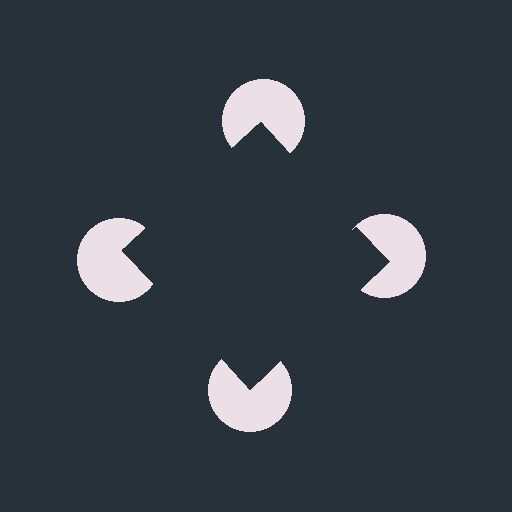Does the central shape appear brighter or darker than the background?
It typically appears slightly darker than the background, even though no actual brightness change is drawn.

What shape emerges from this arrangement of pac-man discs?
An illusory square — its edges are inferred from the aligned wedge cuts in the pac-man discs, not physically drawn.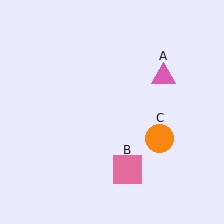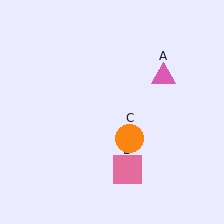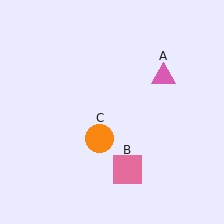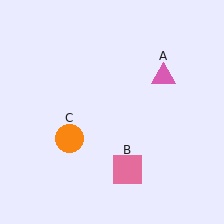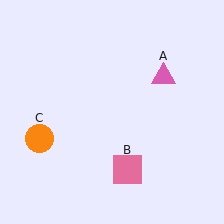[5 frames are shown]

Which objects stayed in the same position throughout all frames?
Pink triangle (object A) and pink square (object B) remained stationary.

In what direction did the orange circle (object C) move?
The orange circle (object C) moved left.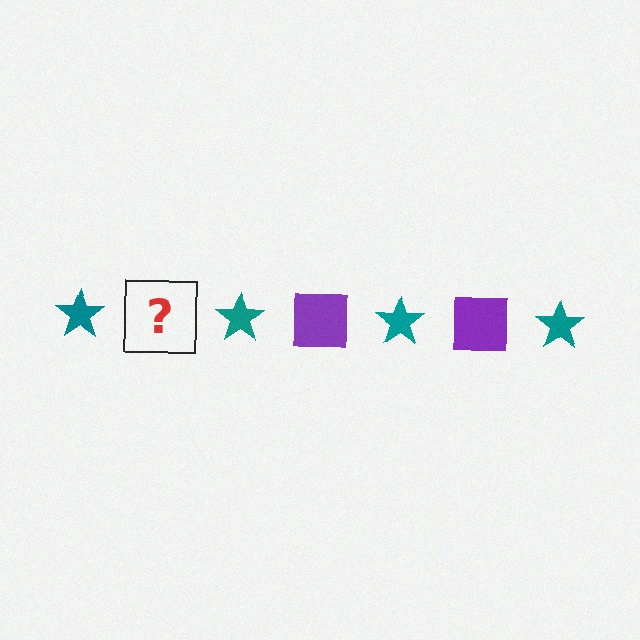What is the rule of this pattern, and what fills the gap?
The rule is that the pattern alternates between teal star and purple square. The gap should be filled with a purple square.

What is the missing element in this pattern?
The missing element is a purple square.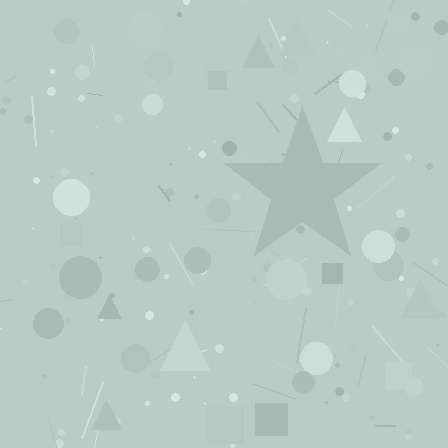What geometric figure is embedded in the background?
A star is embedded in the background.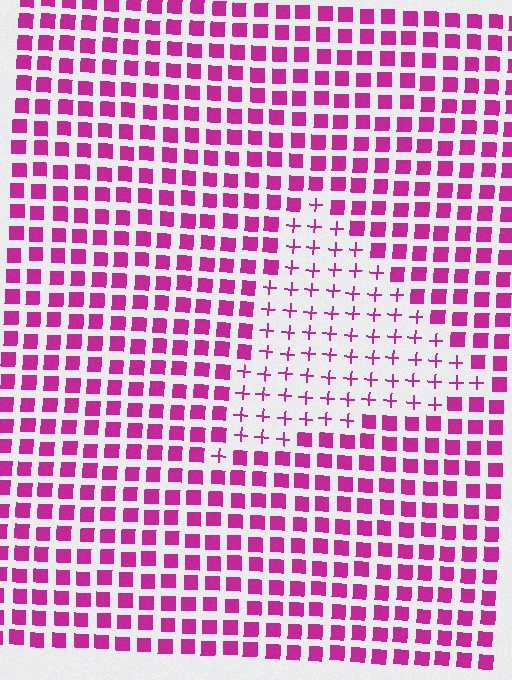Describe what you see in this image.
The image is filled with small magenta elements arranged in a uniform grid. A triangle-shaped region contains plus signs, while the surrounding area contains squares. The boundary is defined purely by the change in element shape.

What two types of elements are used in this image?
The image uses plus signs inside the triangle region and squares outside it.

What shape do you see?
I see a triangle.